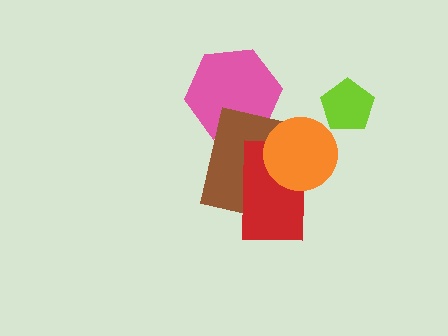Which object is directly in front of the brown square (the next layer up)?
The red rectangle is directly in front of the brown square.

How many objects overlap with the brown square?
3 objects overlap with the brown square.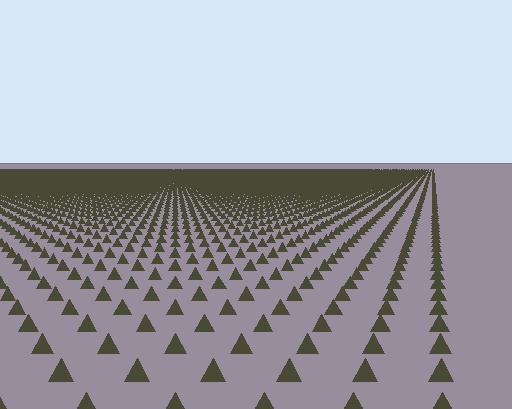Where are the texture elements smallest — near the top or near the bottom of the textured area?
Near the top.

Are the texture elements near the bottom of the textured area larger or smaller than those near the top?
Larger. Near the bottom, elements are closer to the viewer and appear at a bigger on-screen size.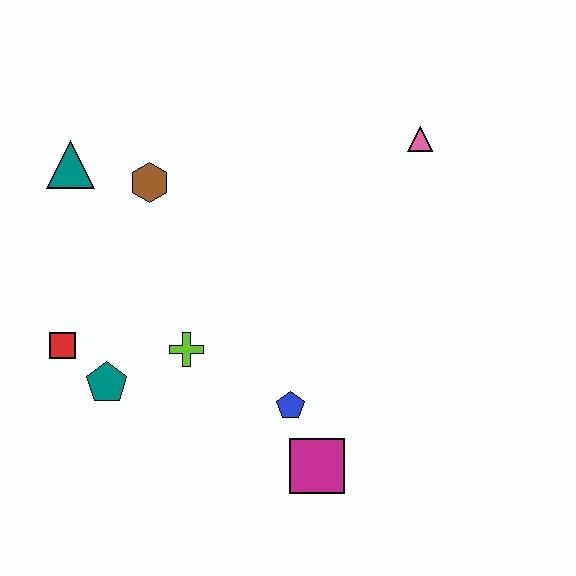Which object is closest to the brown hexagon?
The teal triangle is closest to the brown hexagon.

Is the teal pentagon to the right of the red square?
Yes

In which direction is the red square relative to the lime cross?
The red square is to the left of the lime cross.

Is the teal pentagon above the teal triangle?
No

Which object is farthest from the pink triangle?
The red square is farthest from the pink triangle.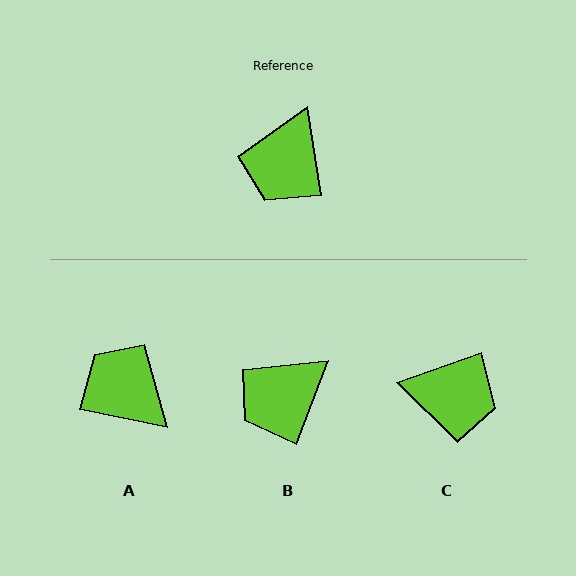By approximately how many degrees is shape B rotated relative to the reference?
Approximately 29 degrees clockwise.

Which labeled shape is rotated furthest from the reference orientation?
A, about 110 degrees away.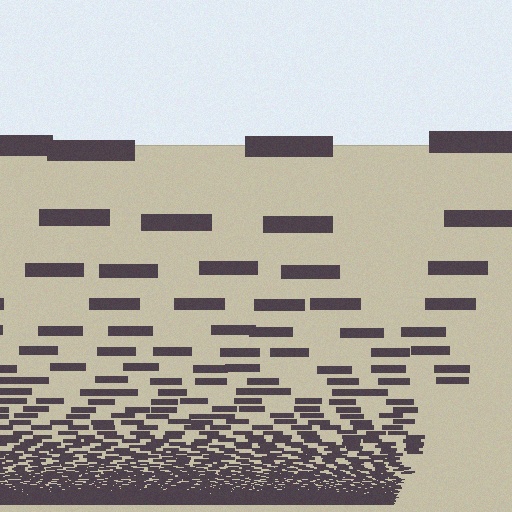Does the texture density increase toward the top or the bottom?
Density increases toward the bottom.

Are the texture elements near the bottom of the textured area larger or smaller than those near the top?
Smaller. The gradient is inverted — elements near the bottom are smaller and denser.